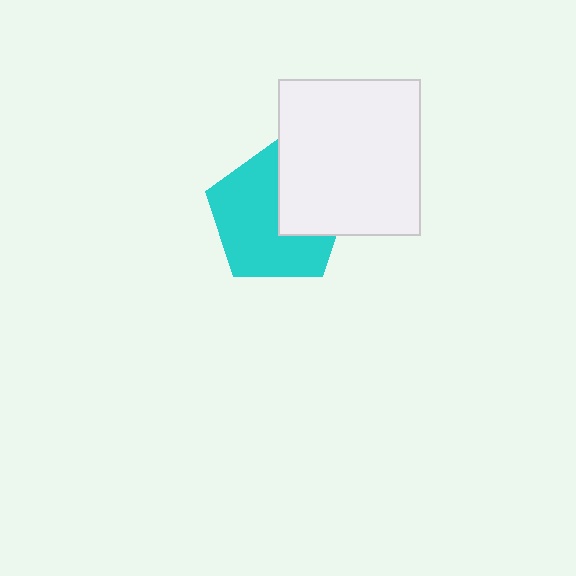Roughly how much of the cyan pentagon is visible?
Most of it is visible (roughly 65%).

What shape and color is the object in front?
The object in front is a white rectangle.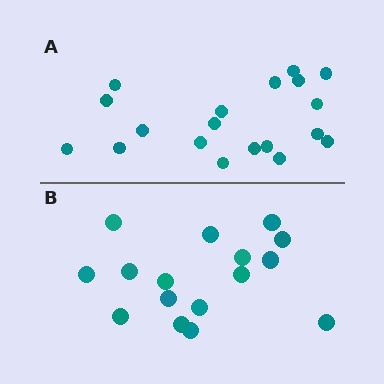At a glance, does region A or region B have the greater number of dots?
Region A (the top region) has more dots.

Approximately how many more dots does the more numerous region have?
Region A has just a few more — roughly 2 or 3 more dots than region B.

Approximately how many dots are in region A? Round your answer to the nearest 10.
About 20 dots. (The exact count is 19, which rounds to 20.)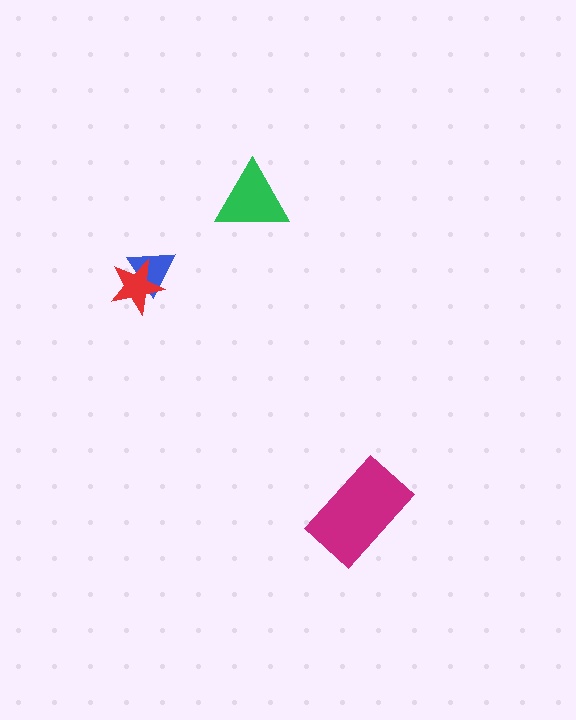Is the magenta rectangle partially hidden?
No, no other shape covers it.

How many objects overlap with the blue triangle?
1 object overlaps with the blue triangle.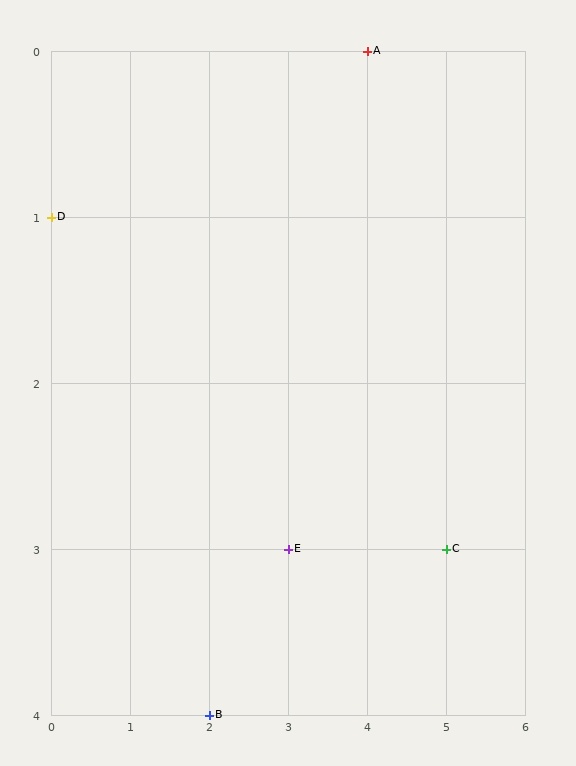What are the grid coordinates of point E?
Point E is at grid coordinates (3, 3).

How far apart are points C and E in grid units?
Points C and E are 2 columns apart.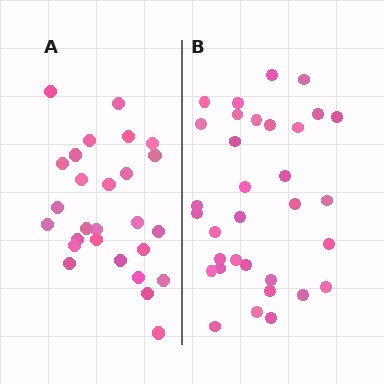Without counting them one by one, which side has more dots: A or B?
Region B (the right region) has more dots.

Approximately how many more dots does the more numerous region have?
Region B has about 6 more dots than region A.